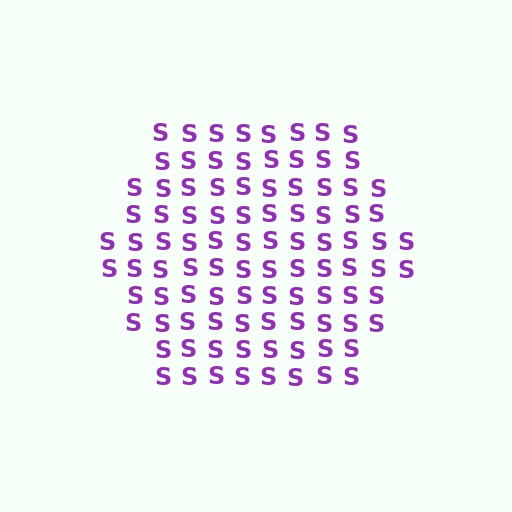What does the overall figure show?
The overall figure shows a hexagon.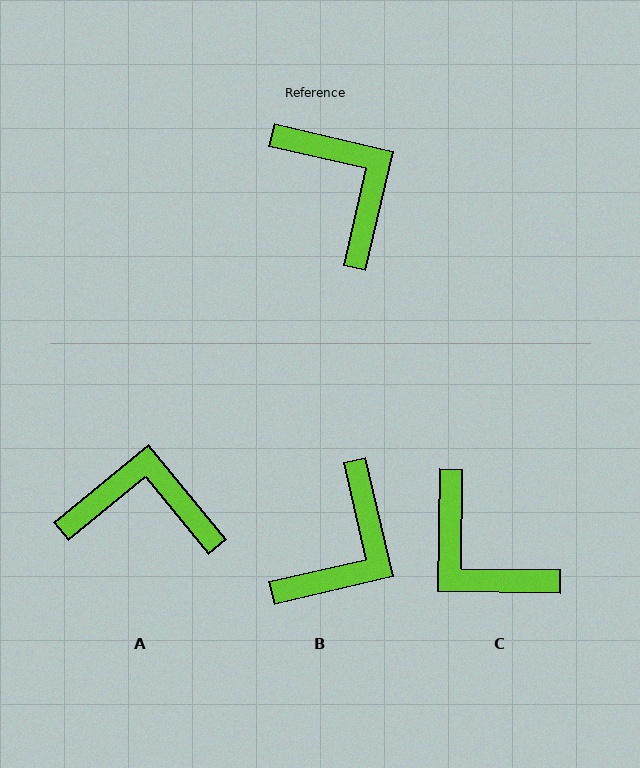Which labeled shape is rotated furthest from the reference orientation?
C, about 168 degrees away.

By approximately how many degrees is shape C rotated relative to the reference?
Approximately 168 degrees clockwise.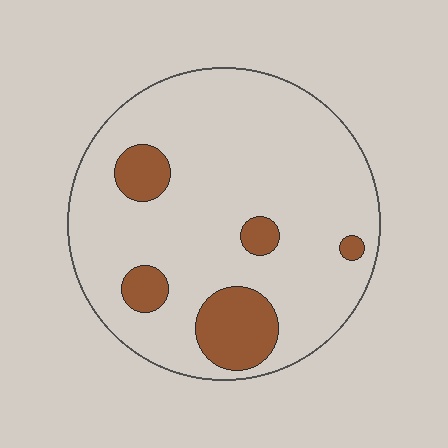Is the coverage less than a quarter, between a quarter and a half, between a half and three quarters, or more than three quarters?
Less than a quarter.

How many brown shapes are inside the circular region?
5.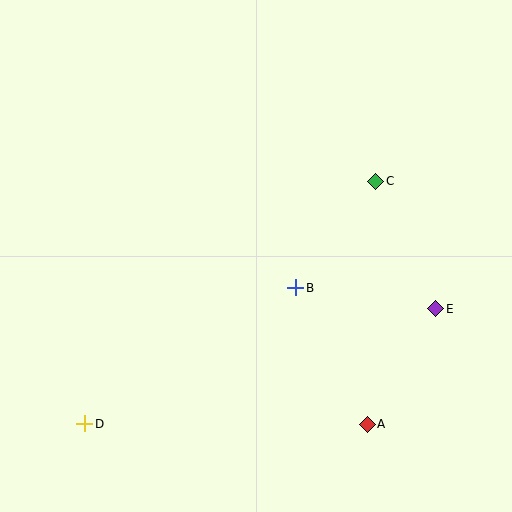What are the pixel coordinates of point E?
Point E is at (436, 309).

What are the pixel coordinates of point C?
Point C is at (376, 181).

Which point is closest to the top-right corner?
Point C is closest to the top-right corner.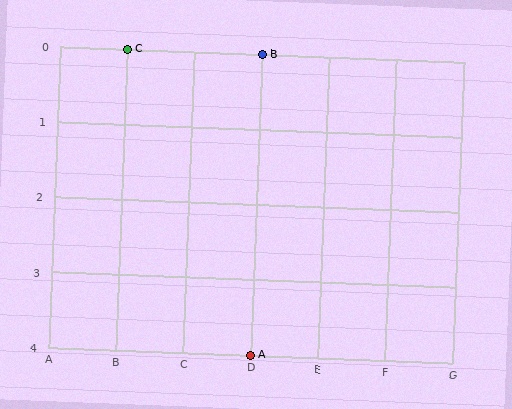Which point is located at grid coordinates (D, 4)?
Point A is at (D, 4).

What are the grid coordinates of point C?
Point C is at grid coordinates (B, 0).